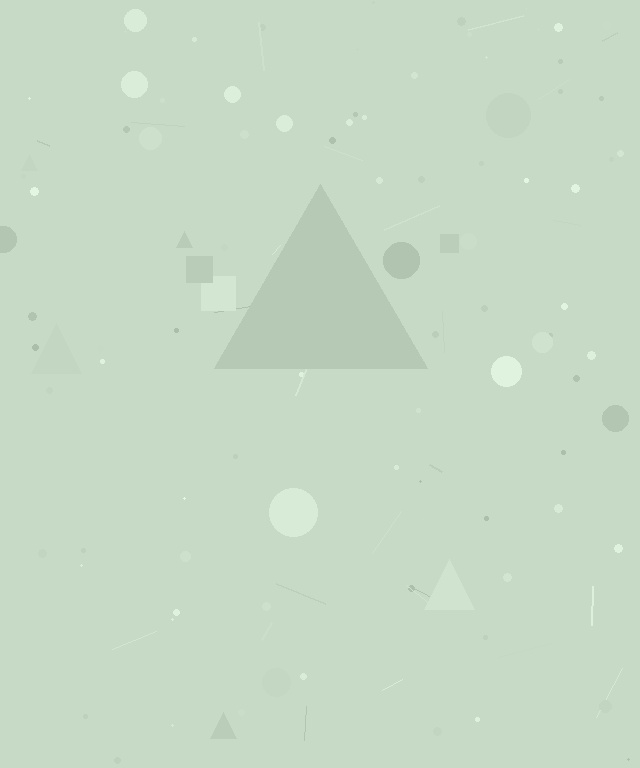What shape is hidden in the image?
A triangle is hidden in the image.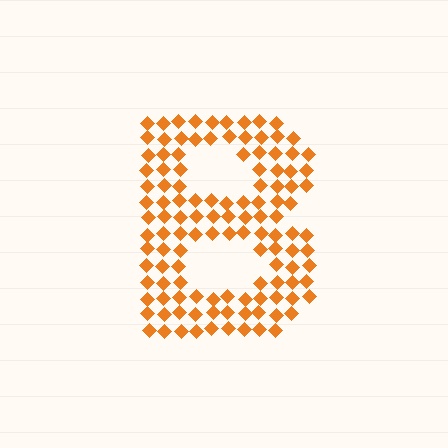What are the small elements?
The small elements are diamonds.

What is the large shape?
The large shape is the letter B.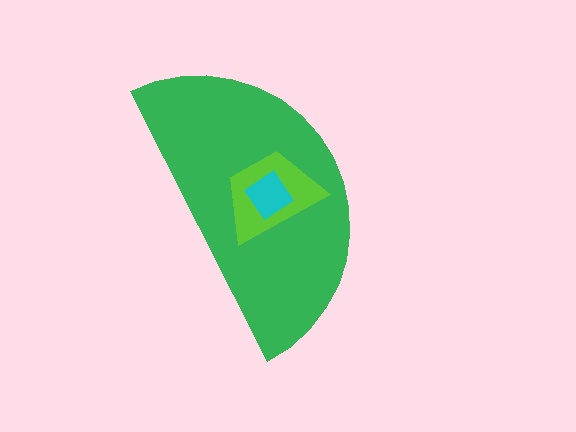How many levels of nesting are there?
3.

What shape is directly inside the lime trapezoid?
The cyan diamond.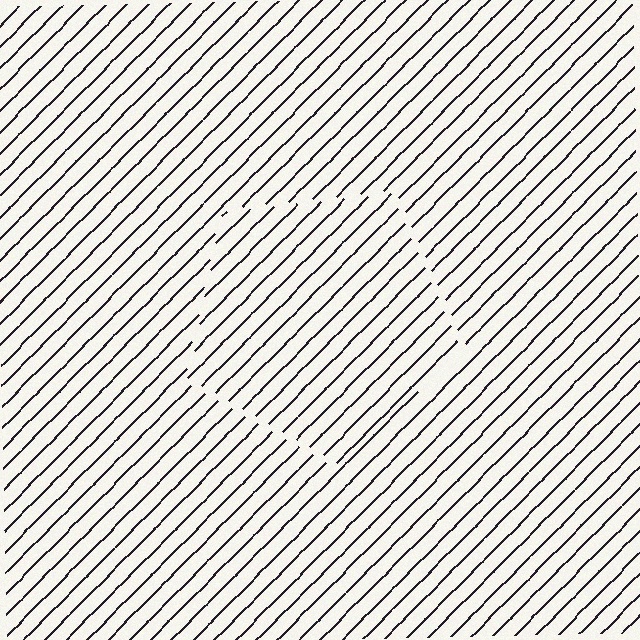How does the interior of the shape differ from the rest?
The interior of the shape contains the same grating, shifted by half a period — the contour is defined by the phase discontinuity where line-ends from the inner and outer gratings abut.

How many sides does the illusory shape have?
5 sides — the line-ends trace a pentagon.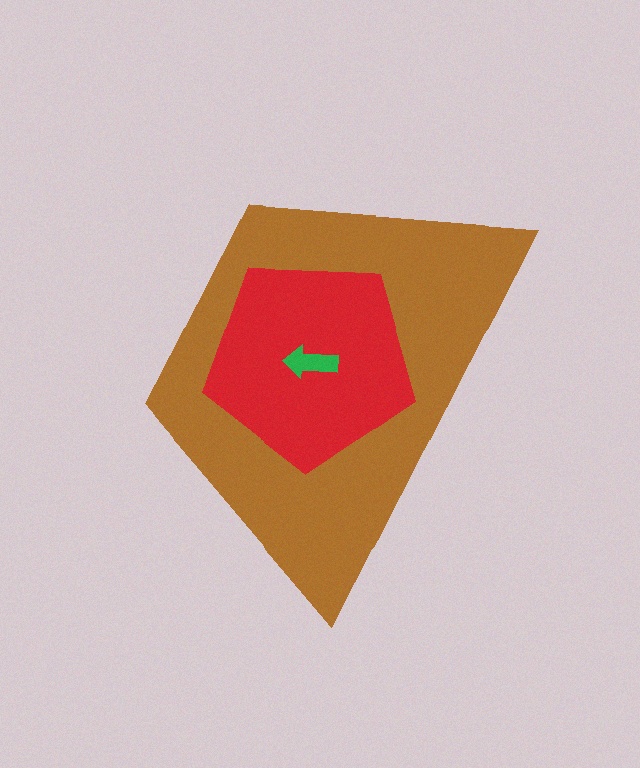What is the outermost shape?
The brown trapezoid.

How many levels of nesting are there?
3.